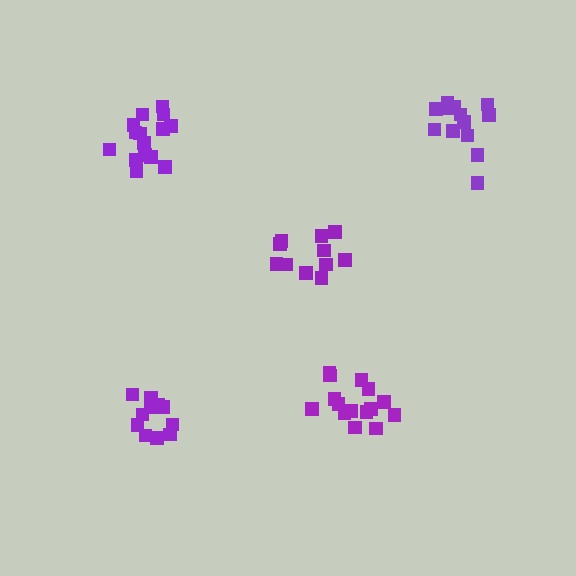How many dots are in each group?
Group 1: 15 dots, Group 2: 11 dots, Group 3: 13 dots, Group 4: 12 dots, Group 5: 15 dots (66 total).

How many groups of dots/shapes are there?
There are 5 groups.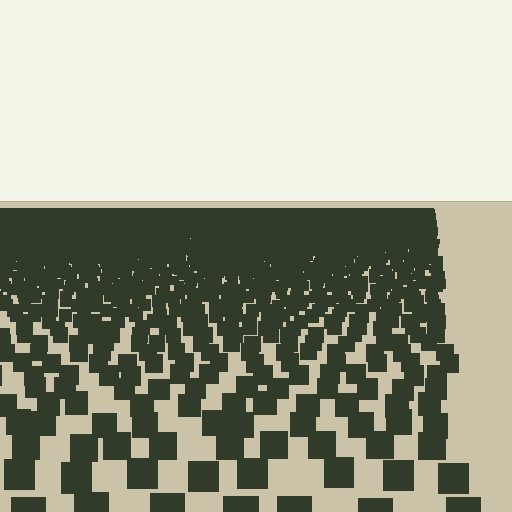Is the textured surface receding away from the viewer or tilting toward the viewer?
The surface is receding away from the viewer. Texture elements get smaller and denser toward the top.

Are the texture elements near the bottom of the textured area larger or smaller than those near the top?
Larger. Near the bottom, elements are closer to the viewer and appear at a bigger on-screen size.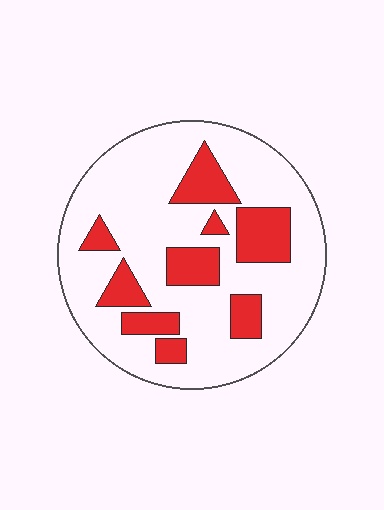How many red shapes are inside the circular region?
9.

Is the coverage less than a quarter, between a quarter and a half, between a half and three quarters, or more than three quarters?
Less than a quarter.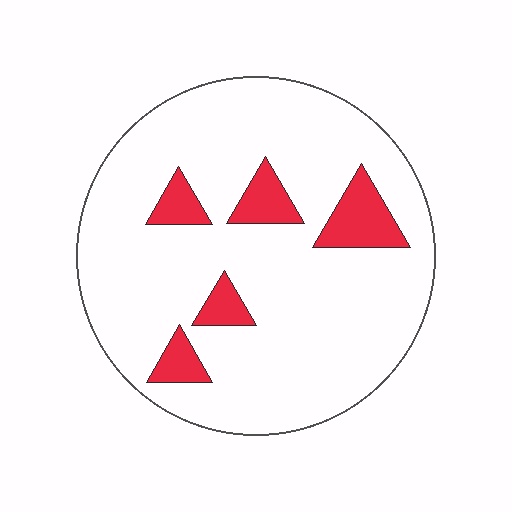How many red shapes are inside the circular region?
5.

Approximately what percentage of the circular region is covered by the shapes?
Approximately 15%.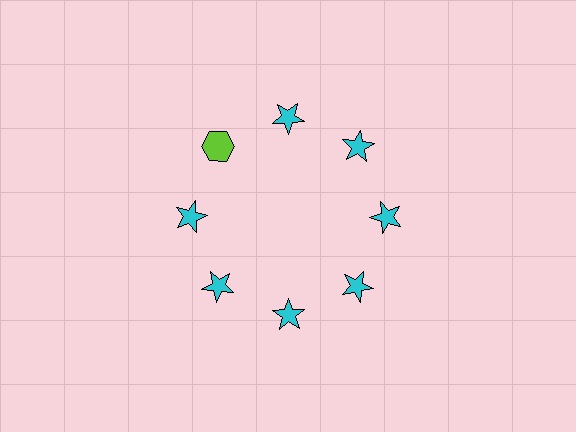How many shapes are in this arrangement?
There are 8 shapes arranged in a ring pattern.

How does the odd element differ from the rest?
It differs in both color (lime instead of cyan) and shape (hexagon instead of star).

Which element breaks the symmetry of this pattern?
The lime hexagon at roughly the 10 o'clock position breaks the symmetry. All other shapes are cyan stars.